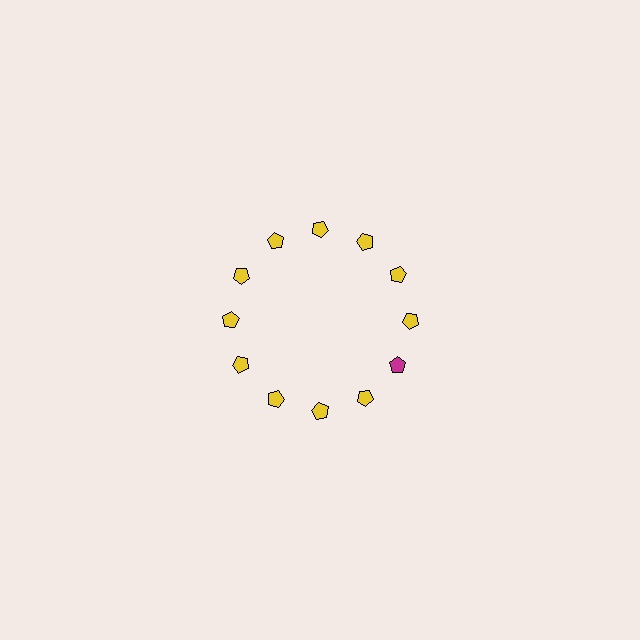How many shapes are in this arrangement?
There are 12 shapes arranged in a ring pattern.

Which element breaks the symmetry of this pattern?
The magenta pentagon at roughly the 4 o'clock position breaks the symmetry. All other shapes are yellow pentagons.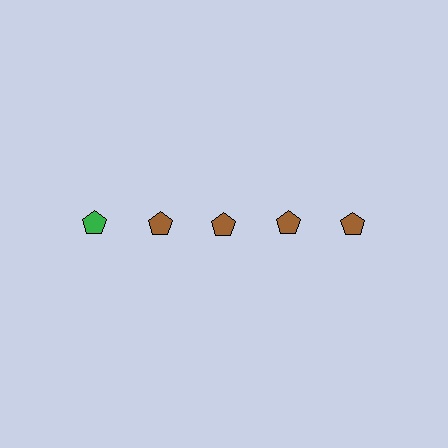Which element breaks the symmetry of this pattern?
The green pentagon in the top row, leftmost column breaks the symmetry. All other shapes are brown pentagons.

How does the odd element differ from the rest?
It has a different color: green instead of brown.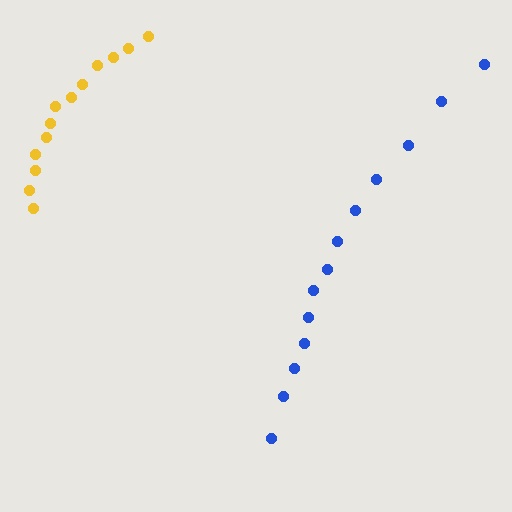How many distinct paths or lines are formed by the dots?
There are 2 distinct paths.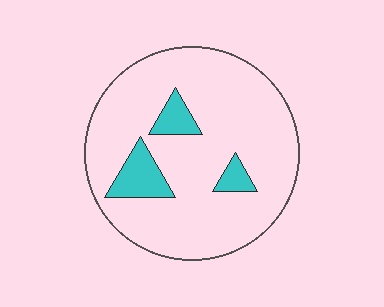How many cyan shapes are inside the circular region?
3.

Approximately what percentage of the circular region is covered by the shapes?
Approximately 10%.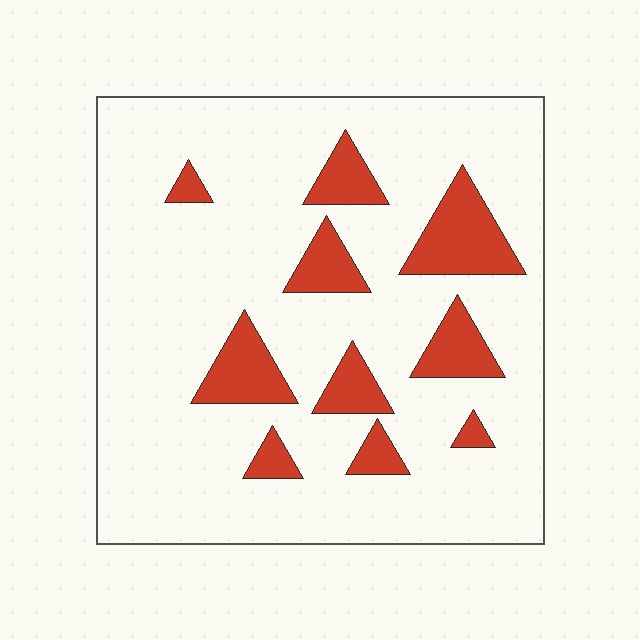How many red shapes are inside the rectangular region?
10.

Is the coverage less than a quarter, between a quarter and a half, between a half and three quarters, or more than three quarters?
Less than a quarter.